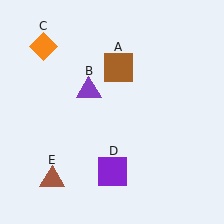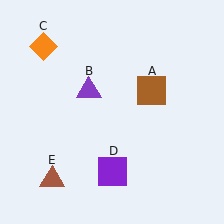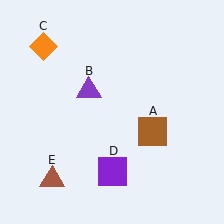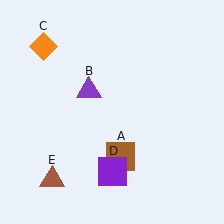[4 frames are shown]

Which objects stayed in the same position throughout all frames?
Purple triangle (object B) and orange diamond (object C) and purple square (object D) and brown triangle (object E) remained stationary.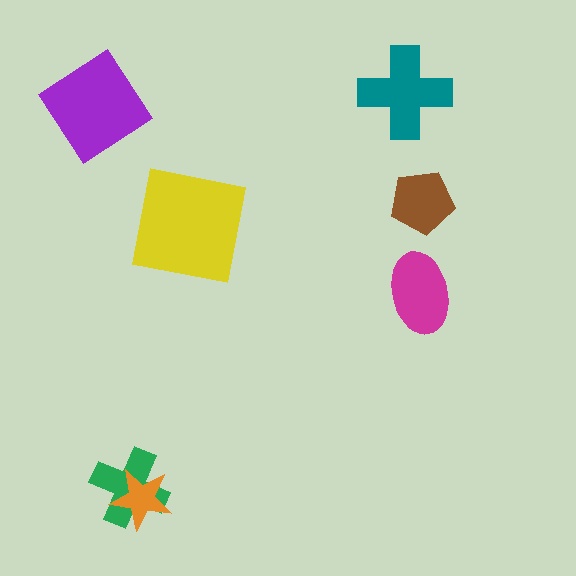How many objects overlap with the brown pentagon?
0 objects overlap with the brown pentagon.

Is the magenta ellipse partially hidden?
No, no other shape covers it.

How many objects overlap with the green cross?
1 object overlaps with the green cross.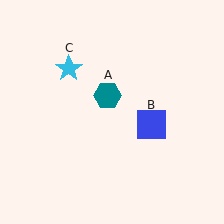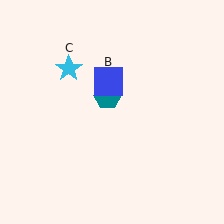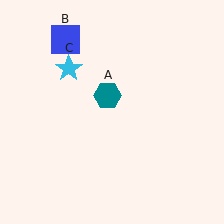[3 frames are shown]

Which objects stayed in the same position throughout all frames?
Teal hexagon (object A) and cyan star (object C) remained stationary.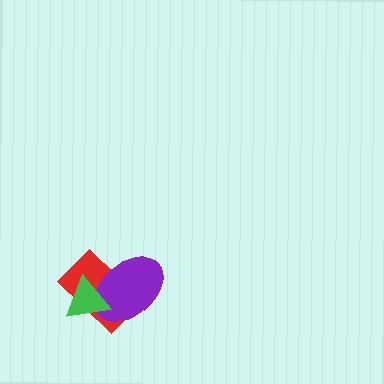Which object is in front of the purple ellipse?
The green triangle is in front of the purple ellipse.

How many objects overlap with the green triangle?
2 objects overlap with the green triangle.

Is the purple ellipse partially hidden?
Yes, it is partially covered by another shape.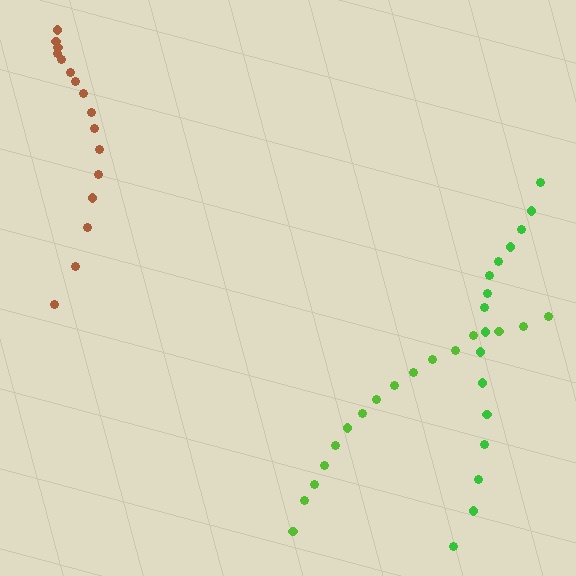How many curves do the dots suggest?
There are 3 distinct paths.